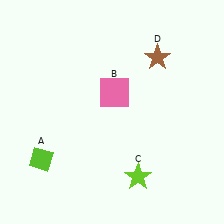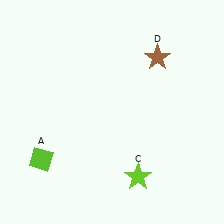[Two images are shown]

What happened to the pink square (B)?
The pink square (B) was removed in Image 2. It was in the top-right area of Image 1.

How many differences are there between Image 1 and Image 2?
There is 1 difference between the two images.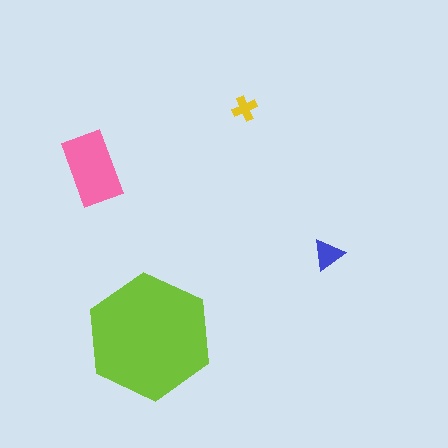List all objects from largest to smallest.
The lime hexagon, the pink rectangle, the blue triangle, the yellow cross.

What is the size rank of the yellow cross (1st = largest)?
4th.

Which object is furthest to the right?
The blue triangle is rightmost.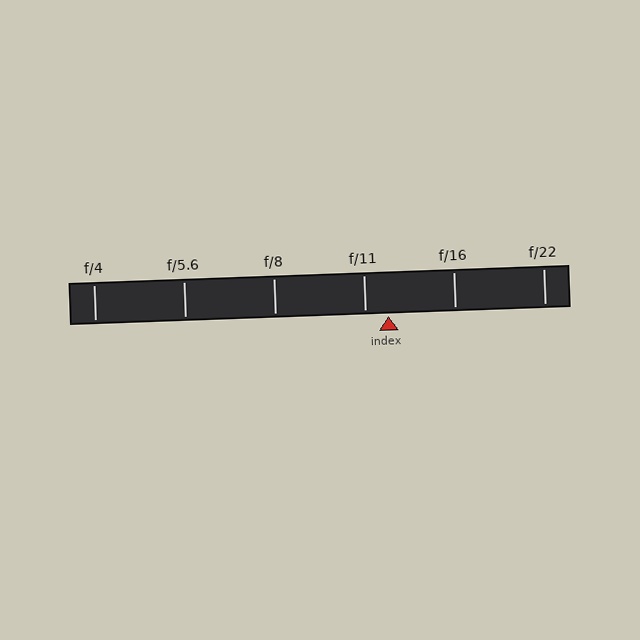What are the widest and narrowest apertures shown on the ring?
The widest aperture shown is f/4 and the narrowest is f/22.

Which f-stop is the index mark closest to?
The index mark is closest to f/11.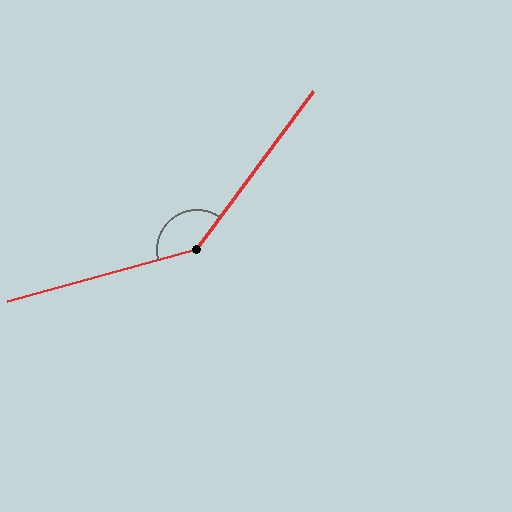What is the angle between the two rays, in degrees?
Approximately 142 degrees.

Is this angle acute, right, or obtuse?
It is obtuse.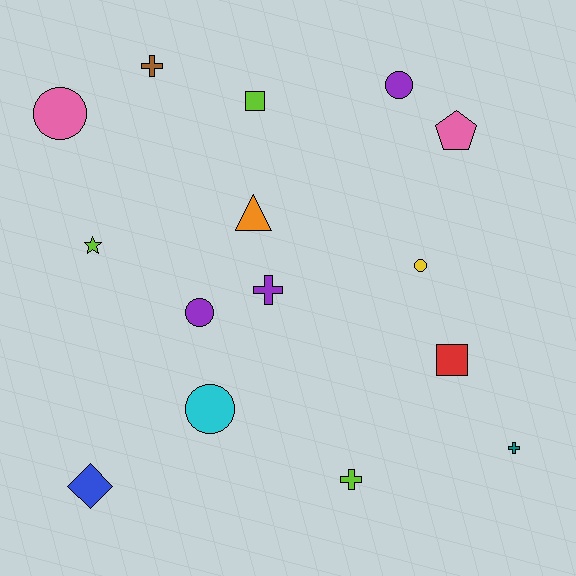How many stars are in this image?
There is 1 star.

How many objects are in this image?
There are 15 objects.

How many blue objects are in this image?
There is 1 blue object.